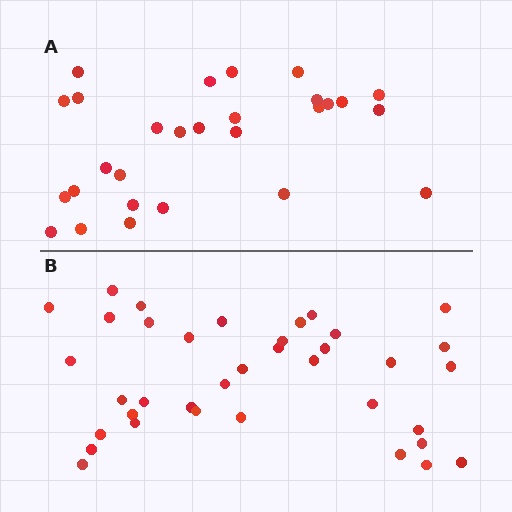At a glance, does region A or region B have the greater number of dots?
Region B (the bottom region) has more dots.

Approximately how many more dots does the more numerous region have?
Region B has roughly 8 or so more dots than region A.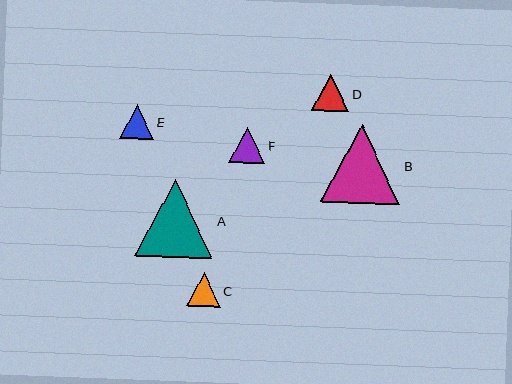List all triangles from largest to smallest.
From largest to smallest: B, A, D, F, C, E.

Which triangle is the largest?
Triangle B is the largest with a size of approximately 79 pixels.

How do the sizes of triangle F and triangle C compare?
Triangle F and triangle C are approximately the same size.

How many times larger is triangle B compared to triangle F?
Triangle B is approximately 2.2 times the size of triangle F.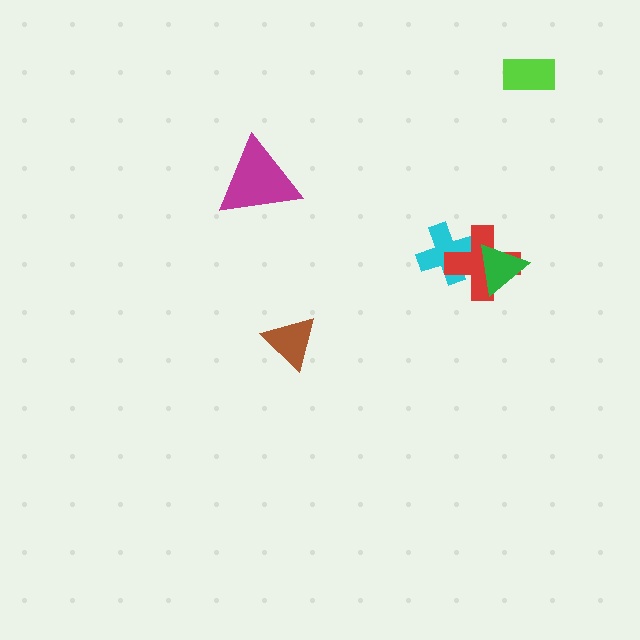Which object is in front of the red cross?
The green triangle is in front of the red cross.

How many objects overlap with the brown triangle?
0 objects overlap with the brown triangle.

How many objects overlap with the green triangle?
1 object overlaps with the green triangle.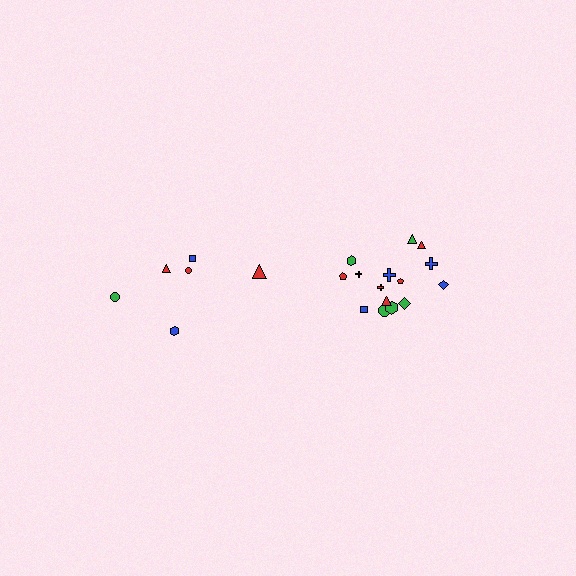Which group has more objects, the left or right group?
The right group.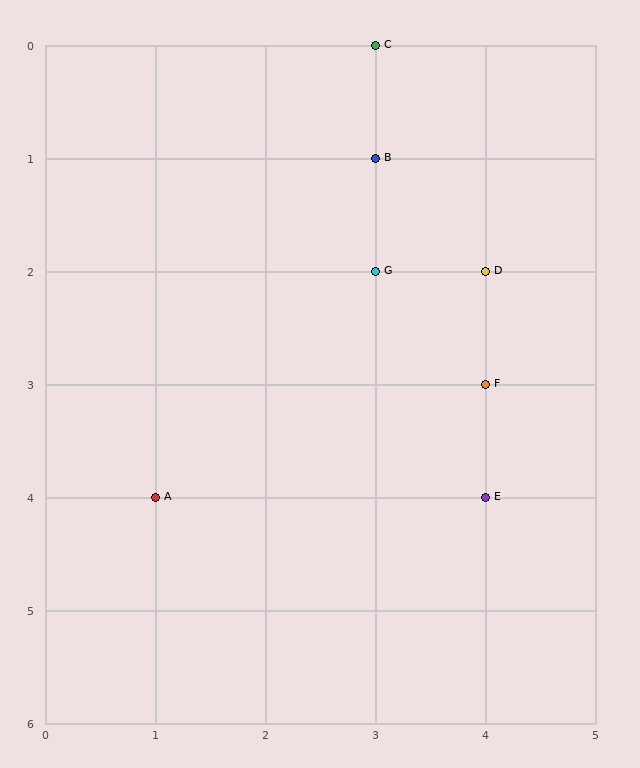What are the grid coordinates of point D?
Point D is at grid coordinates (4, 2).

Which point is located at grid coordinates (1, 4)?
Point A is at (1, 4).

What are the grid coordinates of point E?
Point E is at grid coordinates (4, 4).